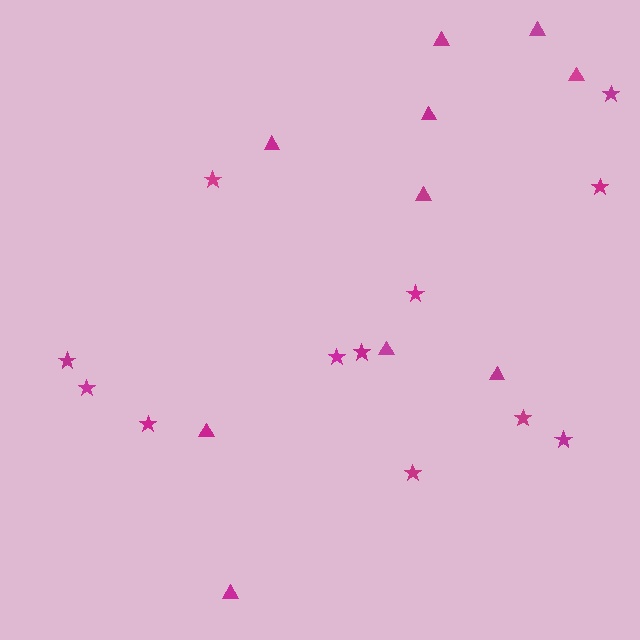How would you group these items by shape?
There are 2 groups: one group of triangles (10) and one group of stars (12).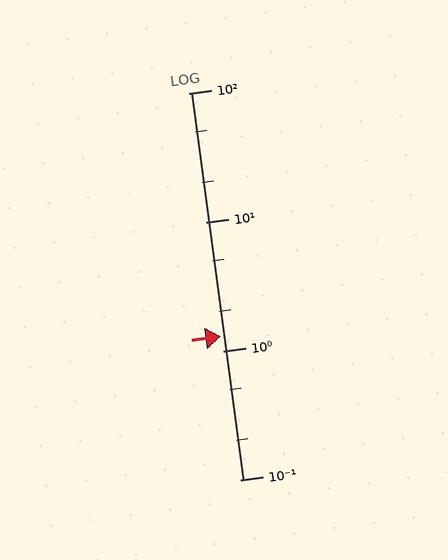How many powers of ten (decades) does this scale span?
The scale spans 3 decades, from 0.1 to 100.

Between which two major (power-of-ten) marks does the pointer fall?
The pointer is between 1 and 10.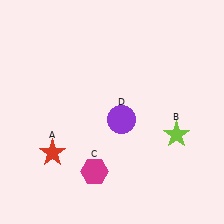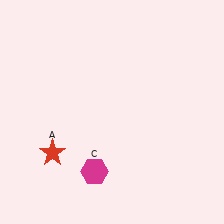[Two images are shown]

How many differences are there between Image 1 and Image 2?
There are 2 differences between the two images.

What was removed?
The lime star (B), the purple circle (D) were removed in Image 2.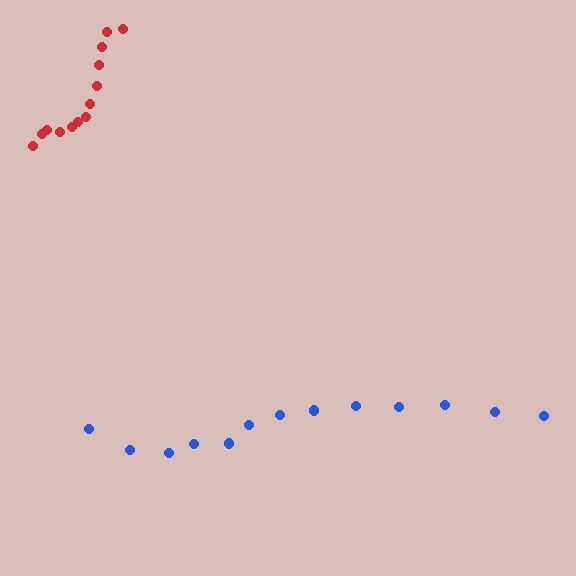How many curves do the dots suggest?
There are 2 distinct paths.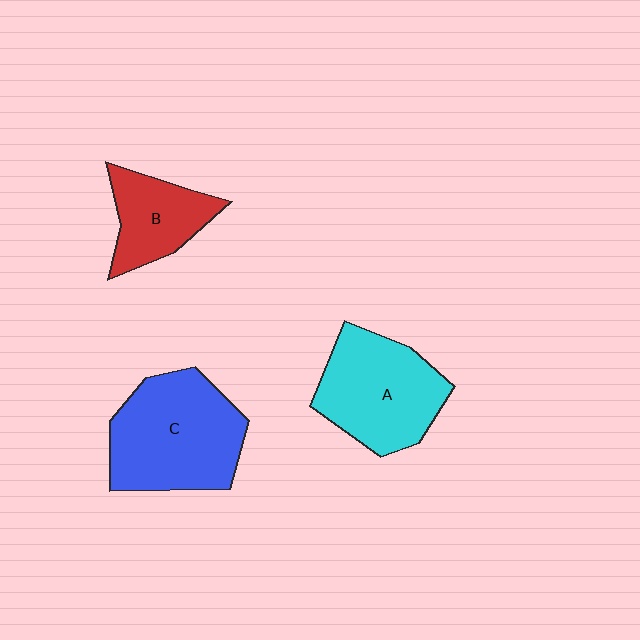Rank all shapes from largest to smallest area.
From largest to smallest: C (blue), A (cyan), B (red).